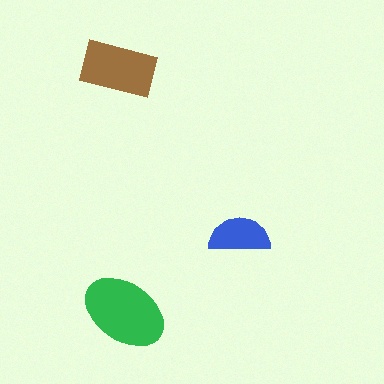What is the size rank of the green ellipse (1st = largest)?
1st.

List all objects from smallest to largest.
The blue semicircle, the brown rectangle, the green ellipse.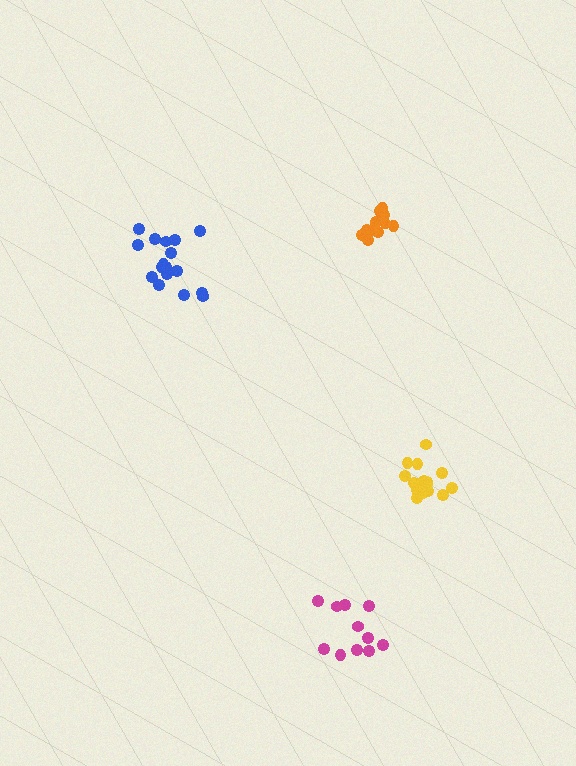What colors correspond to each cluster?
The clusters are colored: orange, yellow, blue, magenta.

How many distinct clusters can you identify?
There are 4 distinct clusters.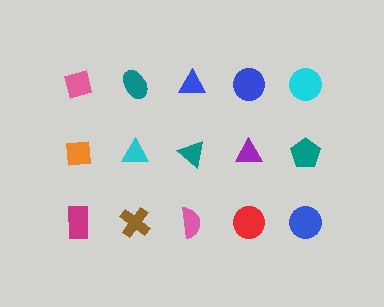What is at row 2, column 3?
A teal triangle.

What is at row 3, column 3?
A pink semicircle.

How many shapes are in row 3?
5 shapes.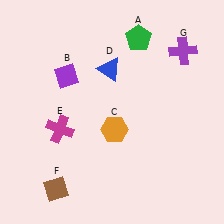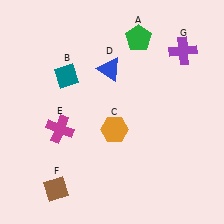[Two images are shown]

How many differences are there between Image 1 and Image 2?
There is 1 difference between the two images.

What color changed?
The diamond (B) changed from purple in Image 1 to teal in Image 2.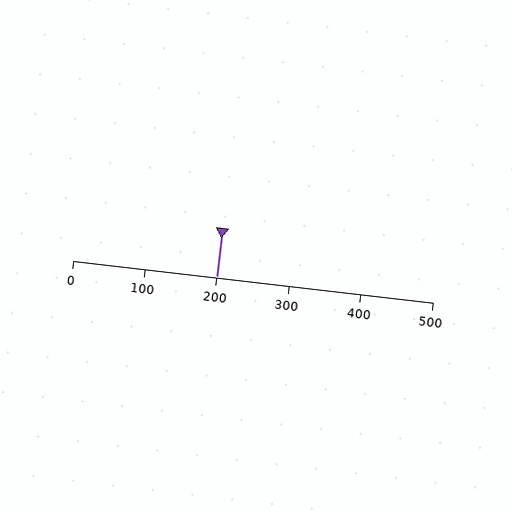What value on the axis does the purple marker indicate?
The marker indicates approximately 200.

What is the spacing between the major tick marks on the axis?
The major ticks are spaced 100 apart.